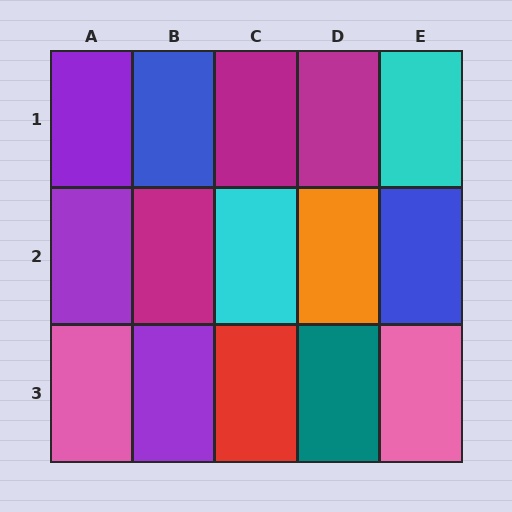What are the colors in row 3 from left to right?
Pink, purple, red, teal, pink.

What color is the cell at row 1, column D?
Magenta.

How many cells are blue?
2 cells are blue.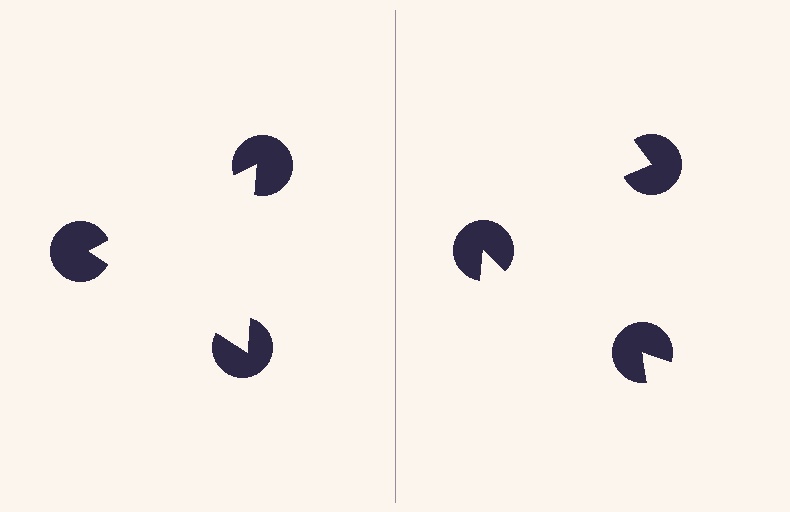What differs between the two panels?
The pac-man discs are positioned identically on both sides; only the wedge orientations differ. On the left they align to a triangle; on the right they are misaligned.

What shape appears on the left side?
An illusory triangle.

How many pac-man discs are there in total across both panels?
6 — 3 on each side.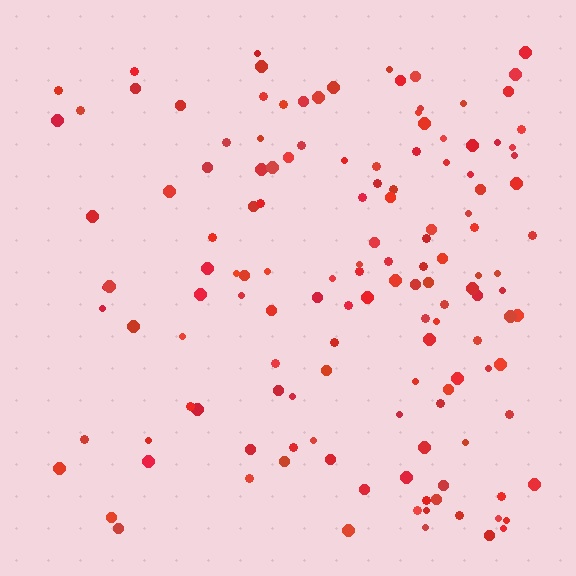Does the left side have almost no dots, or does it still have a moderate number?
Still a moderate number, just noticeably fewer than the right.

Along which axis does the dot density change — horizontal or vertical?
Horizontal.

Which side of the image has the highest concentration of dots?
The right.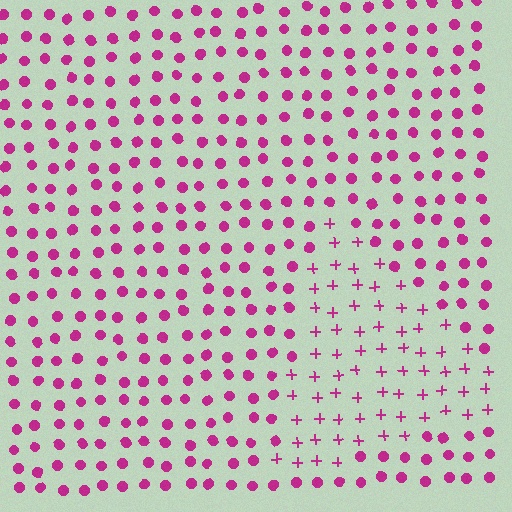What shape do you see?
I see a triangle.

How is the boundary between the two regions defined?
The boundary is defined by a change in element shape: plus signs inside vs. circles outside. All elements share the same color and spacing.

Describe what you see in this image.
The image is filled with small magenta elements arranged in a uniform grid. A triangle-shaped region contains plus signs, while the surrounding area contains circles. The boundary is defined purely by the change in element shape.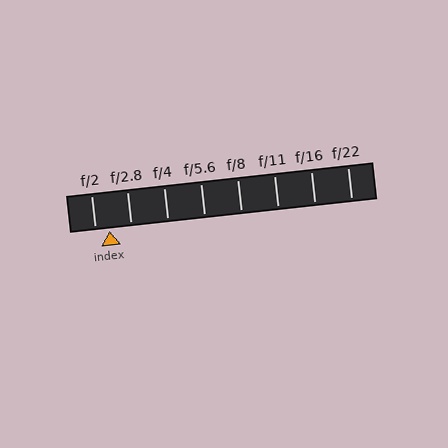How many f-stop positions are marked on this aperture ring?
There are 8 f-stop positions marked.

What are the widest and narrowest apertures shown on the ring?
The widest aperture shown is f/2 and the narrowest is f/22.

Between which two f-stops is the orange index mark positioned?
The index mark is between f/2 and f/2.8.